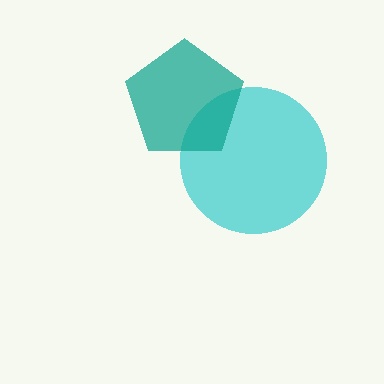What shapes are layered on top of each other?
The layered shapes are: a cyan circle, a teal pentagon.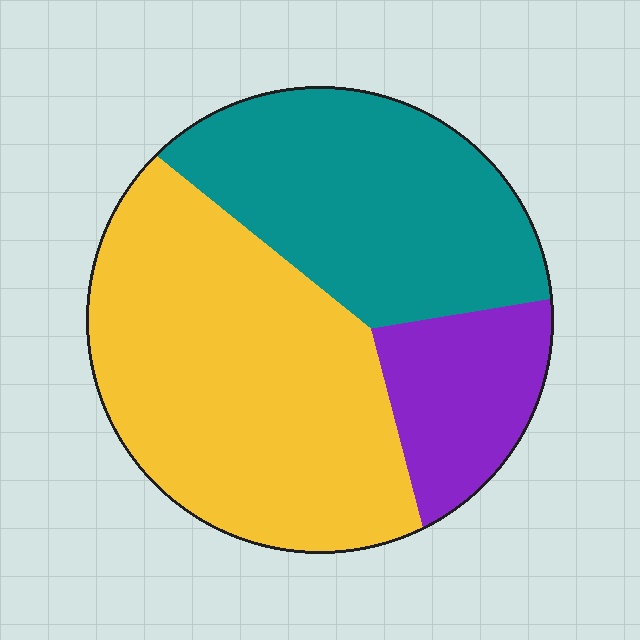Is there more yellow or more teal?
Yellow.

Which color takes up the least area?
Purple, at roughly 15%.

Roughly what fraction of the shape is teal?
Teal takes up between a quarter and a half of the shape.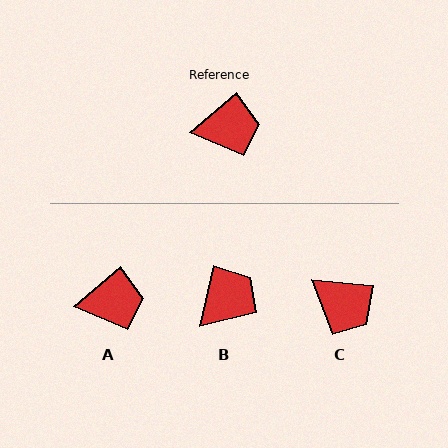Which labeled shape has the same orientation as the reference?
A.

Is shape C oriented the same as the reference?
No, it is off by about 46 degrees.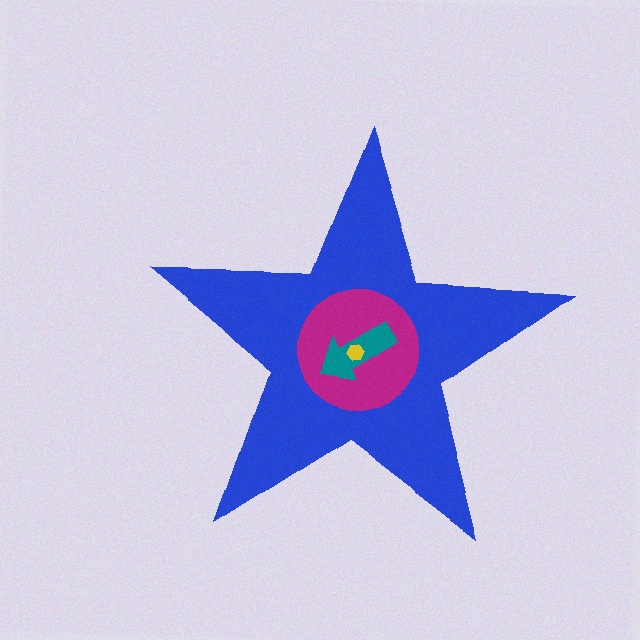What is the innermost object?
The yellow hexagon.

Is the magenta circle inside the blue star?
Yes.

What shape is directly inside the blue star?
The magenta circle.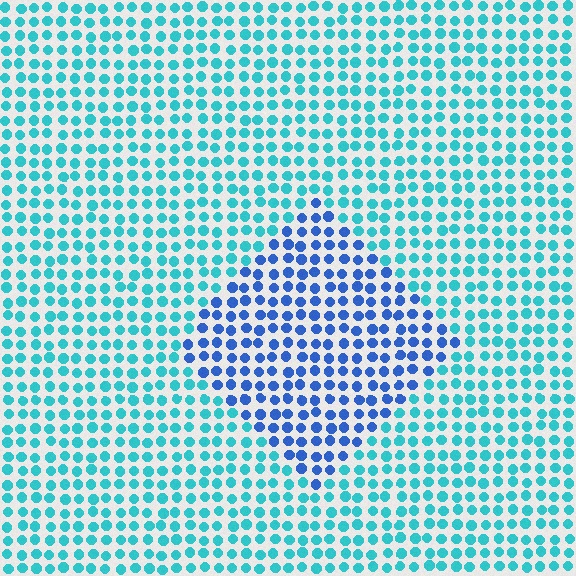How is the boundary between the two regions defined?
The boundary is defined purely by a slight shift in hue (about 39 degrees). Spacing, size, and orientation are identical on both sides.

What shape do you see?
I see a diamond.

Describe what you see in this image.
The image is filled with small cyan elements in a uniform arrangement. A diamond-shaped region is visible where the elements are tinted to a slightly different hue, forming a subtle color boundary.